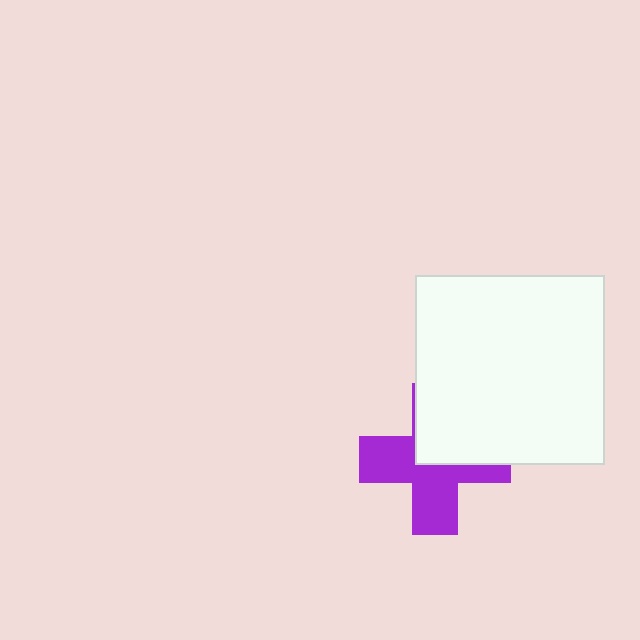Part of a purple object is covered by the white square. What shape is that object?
It is a cross.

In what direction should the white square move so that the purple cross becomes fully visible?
The white square should move toward the upper-right. That is the shortest direction to clear the overlap and leave the purple cross fully visible.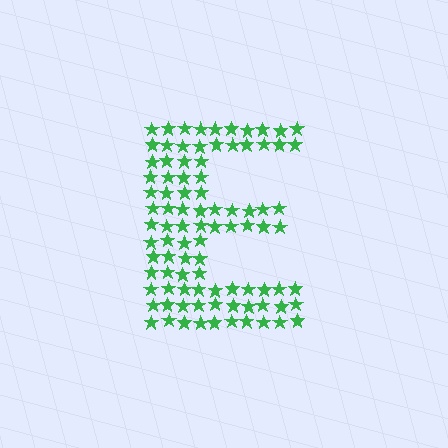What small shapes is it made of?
It is made of small stars.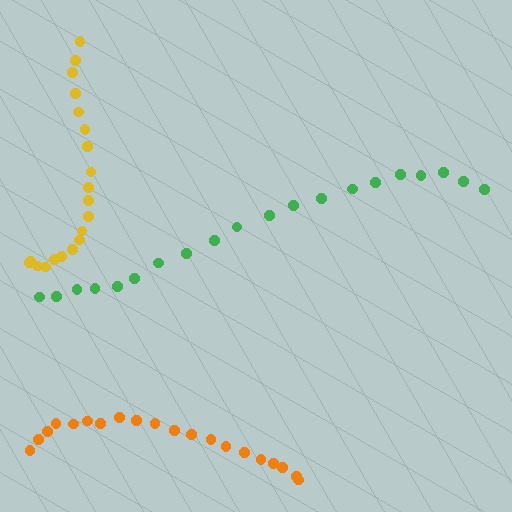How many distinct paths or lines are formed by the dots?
There are 3 distinct paths.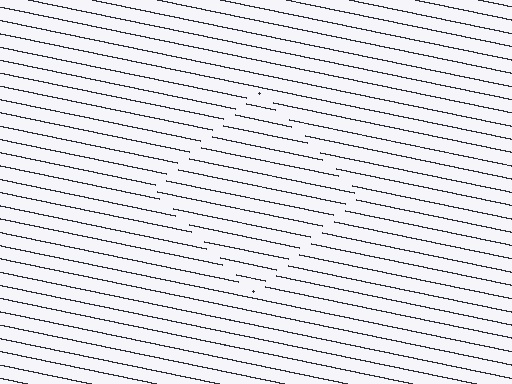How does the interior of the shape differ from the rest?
The interior of the shape contains the same grating, shifted by half a period — the contour is defined by the phase discontinuity where line-ends from the inner and outer gratings abut.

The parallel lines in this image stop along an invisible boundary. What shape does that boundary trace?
An illusory square. The interior of the shape contains the same grating, shifted by half a period — the contour is defined by the phase discontinuity where line-ends from the inner and outer gratings abut.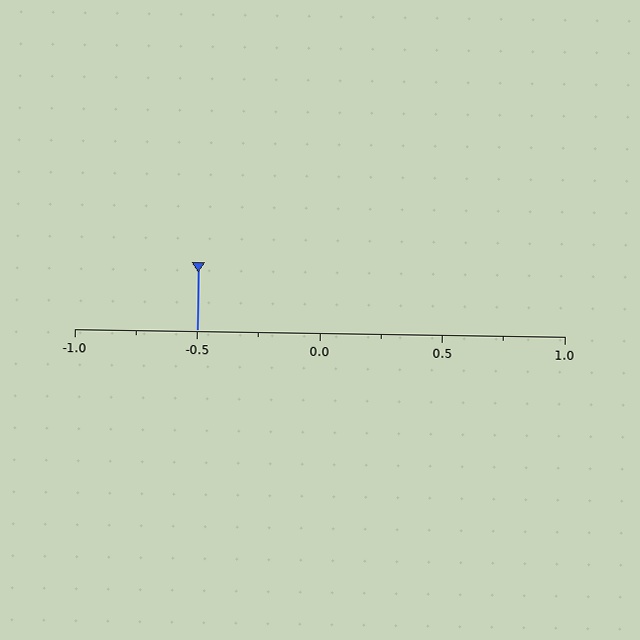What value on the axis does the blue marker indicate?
The marker indicates approximately -0.5.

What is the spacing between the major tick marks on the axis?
The major ticks are spaced 0.5 apart.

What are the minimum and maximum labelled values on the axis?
The axis runs from -1.0 to 1.0.